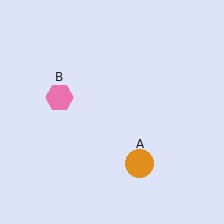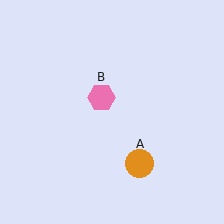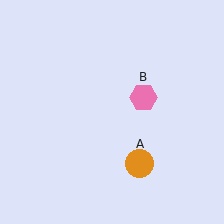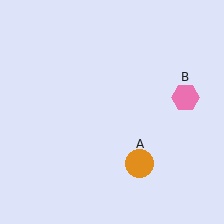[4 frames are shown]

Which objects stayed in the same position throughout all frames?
Orange circle (object A) remained stationary.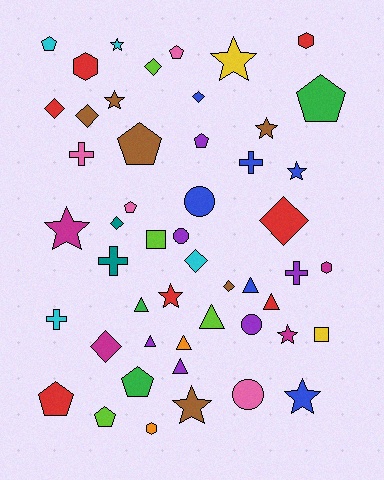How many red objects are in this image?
There are 7 red objects.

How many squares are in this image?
There are 2 squares.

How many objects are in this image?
There are 50 objects.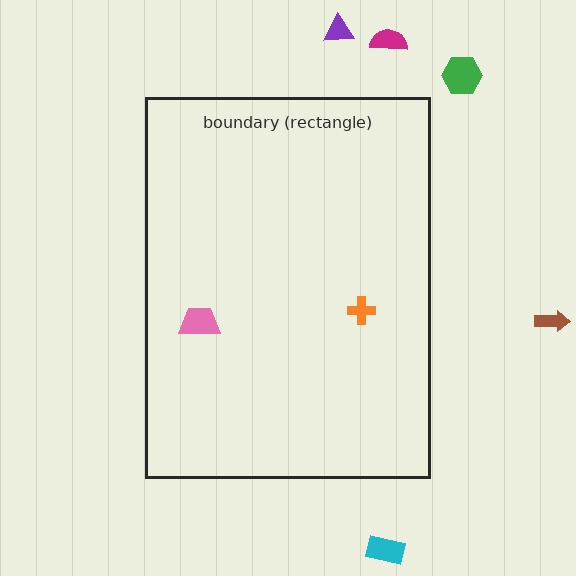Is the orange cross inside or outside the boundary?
Inside.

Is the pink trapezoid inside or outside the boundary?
Inside.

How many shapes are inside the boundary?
2 inside, 5 outside.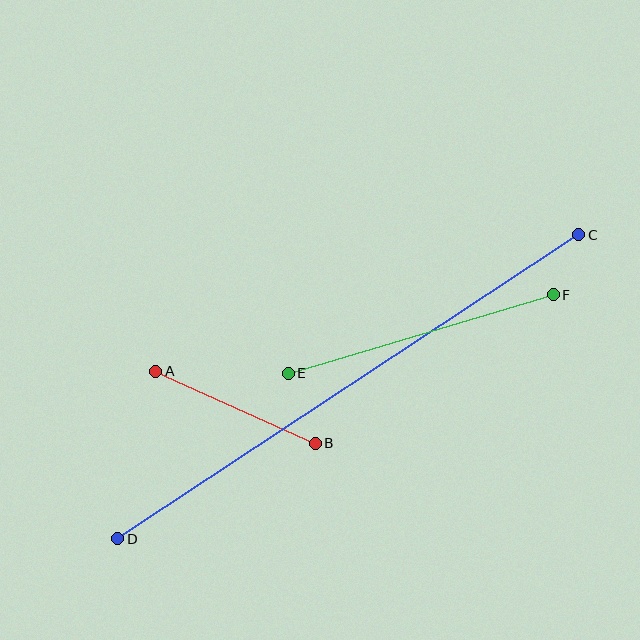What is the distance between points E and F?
The distance is approximately 277 pixels.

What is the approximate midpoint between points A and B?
The midpoint is at approximately (236, 407) pixels.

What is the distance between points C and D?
The distance is approximately 552 pixels.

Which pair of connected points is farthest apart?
Points C and D are farthest apart.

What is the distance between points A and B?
The distance is approximately 175 pixels.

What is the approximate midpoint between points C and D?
The midpoint is at approximately (348, 387) pixels.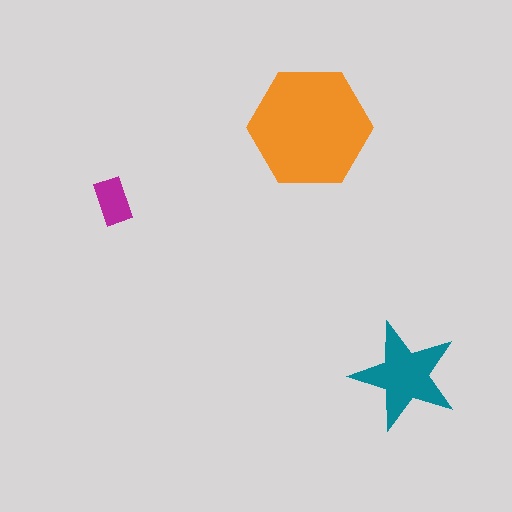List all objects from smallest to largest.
The magenta rectangle, the teal star, the orange hexagon.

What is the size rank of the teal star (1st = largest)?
2nd.